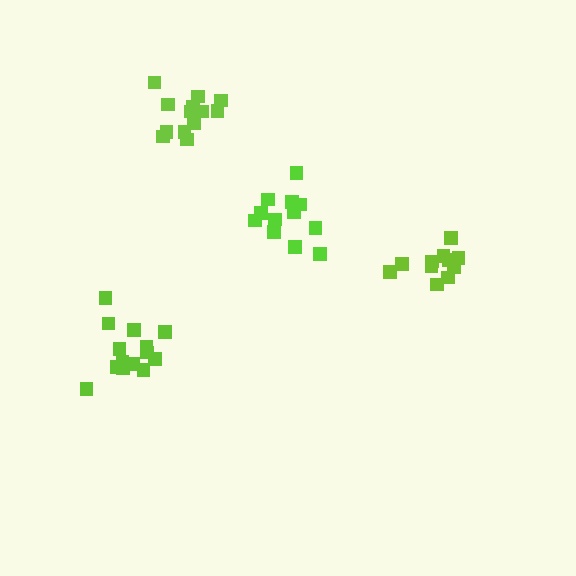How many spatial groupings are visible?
There are 4 spatial groupings.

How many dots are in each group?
Group 1: 12 dots, Group 2: 14 dots, Group 3: 13 dots, Group 4: 11 dots (50 total).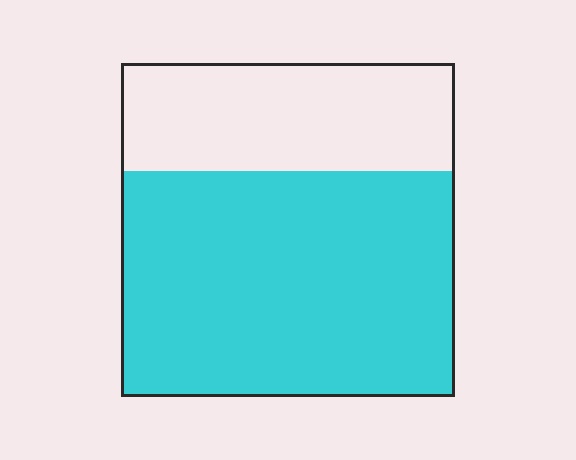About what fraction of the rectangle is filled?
About two thirds (2/3).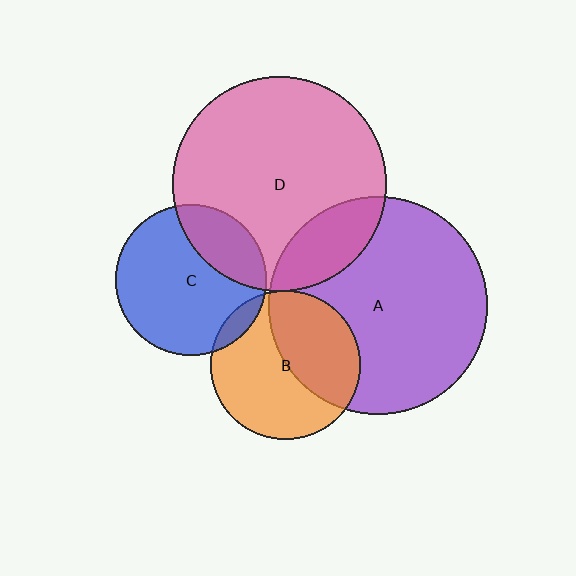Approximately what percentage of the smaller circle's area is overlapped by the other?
Approximately 40%.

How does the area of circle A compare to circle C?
Approximately 2.1 times.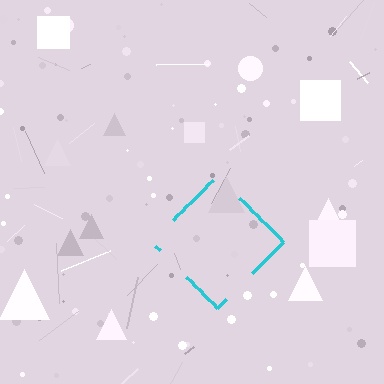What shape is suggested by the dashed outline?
The dashed outline suggests a diamond.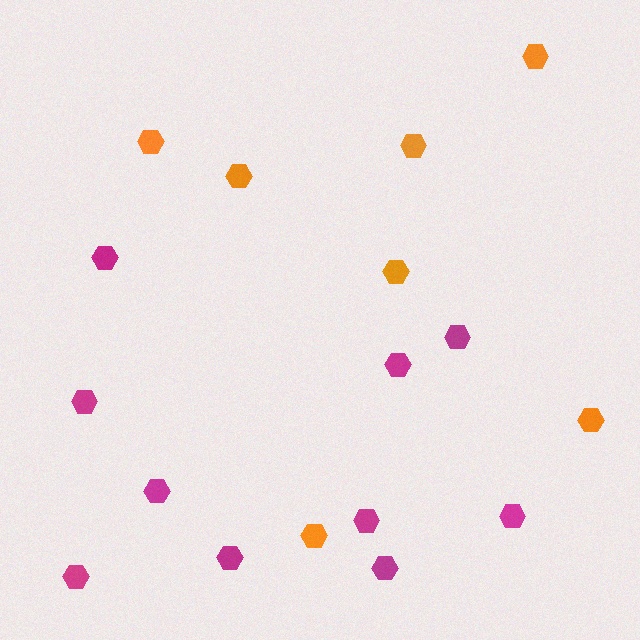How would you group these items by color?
There are 2 groups: one group of magenta hexagons (10) and one group of orange hexagons (7).